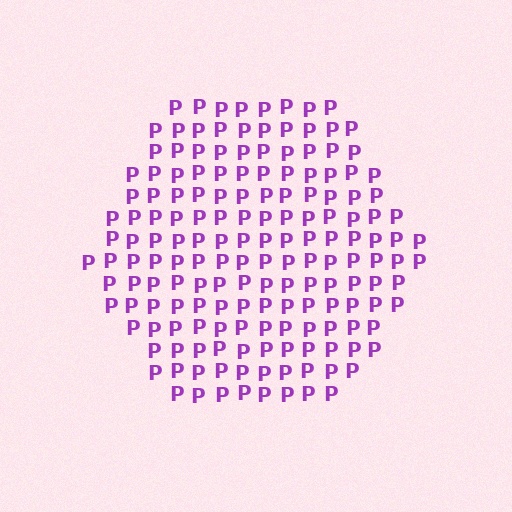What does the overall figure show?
The overall figure shows a hexagon.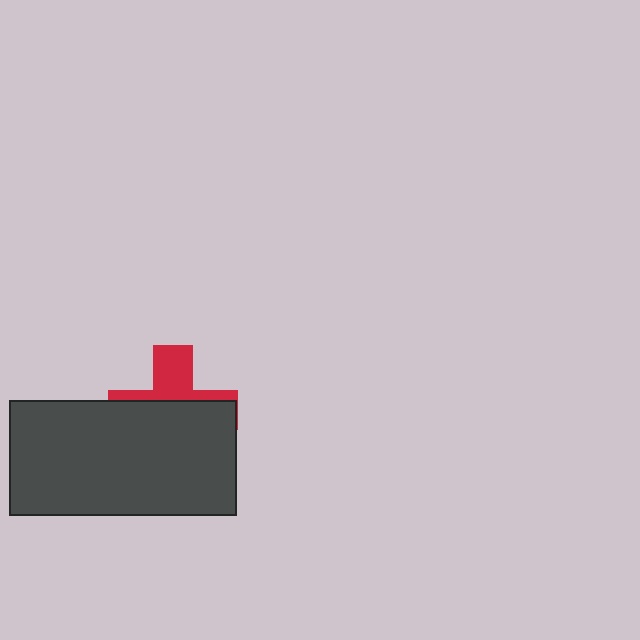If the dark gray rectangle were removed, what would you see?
You would see the complete red cross.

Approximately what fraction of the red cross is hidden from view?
Roughly 65% of the red cross is hidden behind the dark gray rectangle.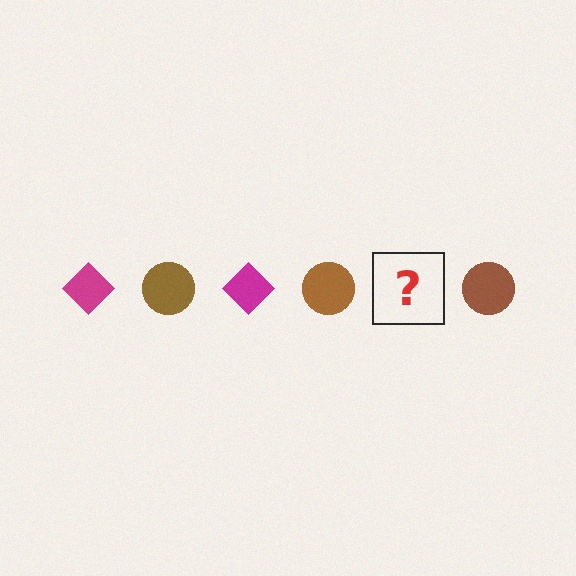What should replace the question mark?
The question mark should be replaced with a magenta diamond.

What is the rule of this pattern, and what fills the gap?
The rule is that the pattern alternates between magenta diamond and brown circle. The gap should be filled with a magenta diamond.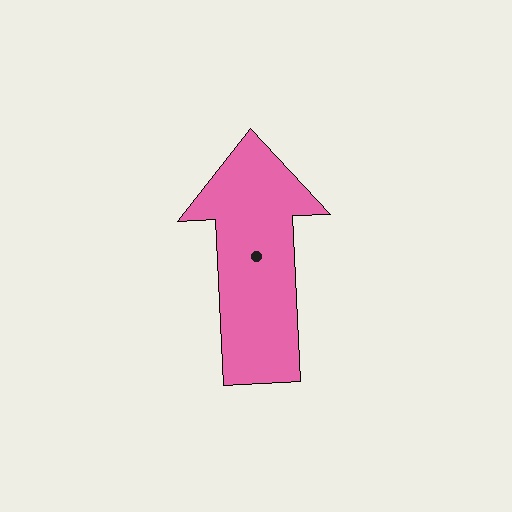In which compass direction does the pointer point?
North.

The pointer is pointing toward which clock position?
Roughly 12 o'clock.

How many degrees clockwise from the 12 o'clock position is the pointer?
Approximately 357 degrees.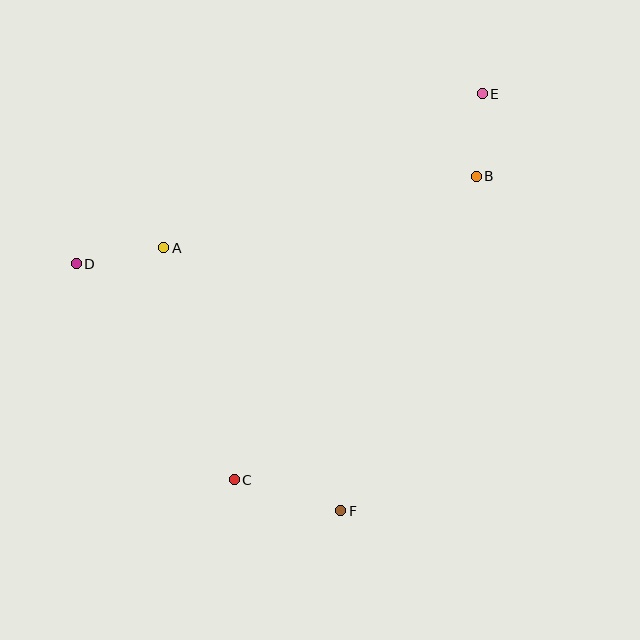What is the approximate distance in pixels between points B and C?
The distance between B and C is approximately 388 pixels.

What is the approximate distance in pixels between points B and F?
The distance between B and F is approximately 361 pixels.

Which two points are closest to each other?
Points B and E are closest to each other.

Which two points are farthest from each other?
Points C and E are farthest from each other.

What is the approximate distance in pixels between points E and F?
The distance between E and F is approximately 440 pixels.